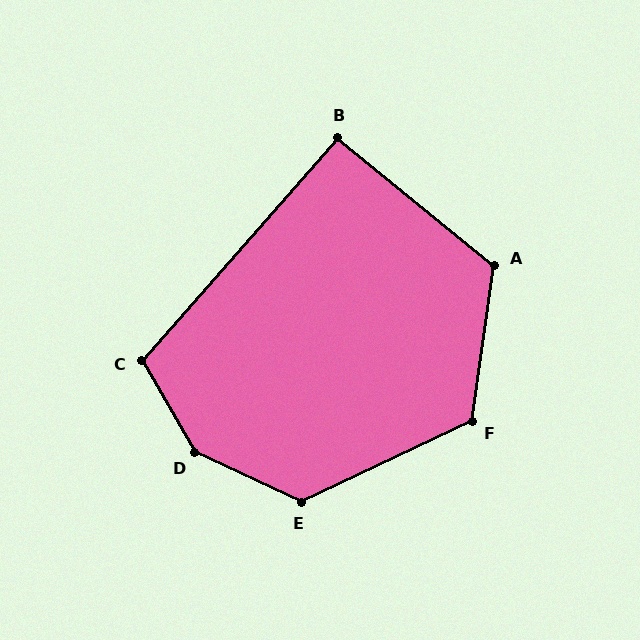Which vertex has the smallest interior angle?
B, at approximately 92 degrees.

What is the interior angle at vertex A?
Approximately 121 degrees (obtuse).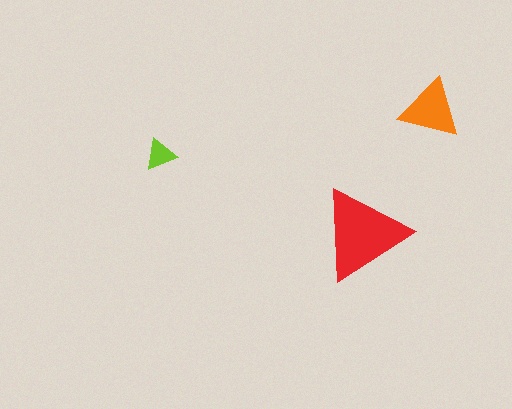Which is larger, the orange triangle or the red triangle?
The red one.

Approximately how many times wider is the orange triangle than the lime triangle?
About 2 times wider.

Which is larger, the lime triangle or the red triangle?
The red one.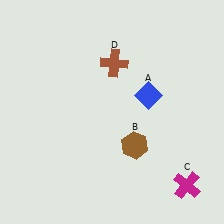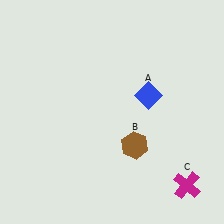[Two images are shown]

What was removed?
The brown cross (D) was removed in Image 2.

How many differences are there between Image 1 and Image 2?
There is 1 difference between the two images.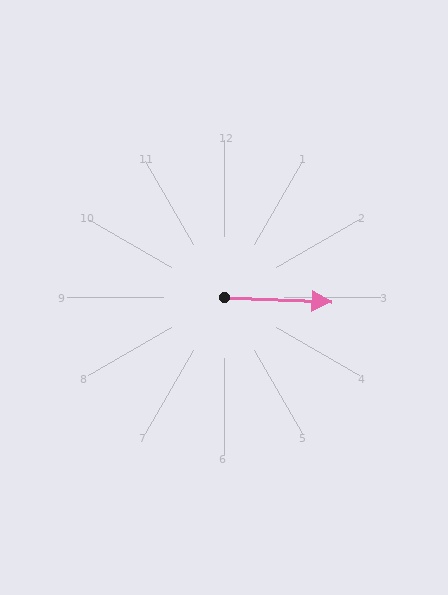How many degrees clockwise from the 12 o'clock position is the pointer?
Approximately 92 degrees.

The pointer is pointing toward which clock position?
Roughly 3 o'clock.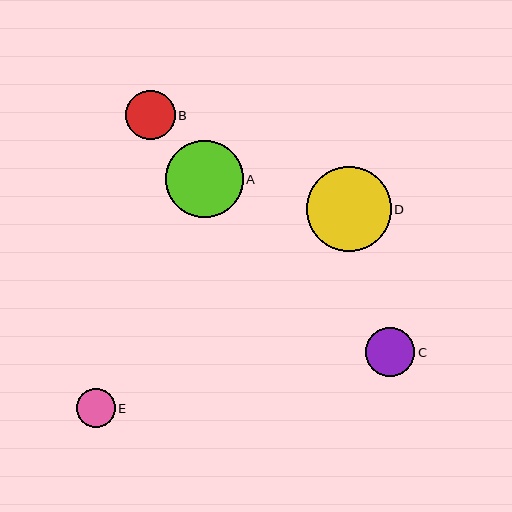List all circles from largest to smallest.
From largest to smallest: D, A, C, B, E.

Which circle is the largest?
Circle D is the largest with a size of approximately 85 pixels.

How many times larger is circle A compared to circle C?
Circle A is approximately 1.6 times the size of circle C.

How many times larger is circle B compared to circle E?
Circle B is approximately 1.3 times the size of circle E.